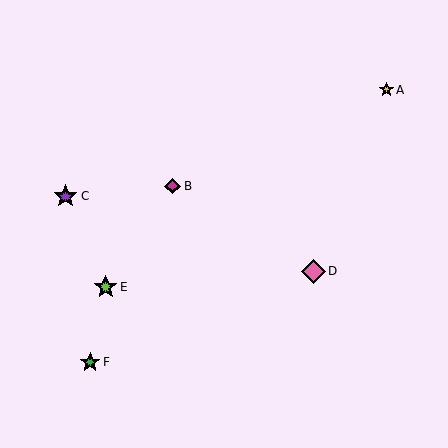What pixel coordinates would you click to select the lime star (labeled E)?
Click at (106, 287) to select the lime star E.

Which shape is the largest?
The pink diamond (labeled D) is the largest.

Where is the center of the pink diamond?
The center of the pink diamond is at (313, 271).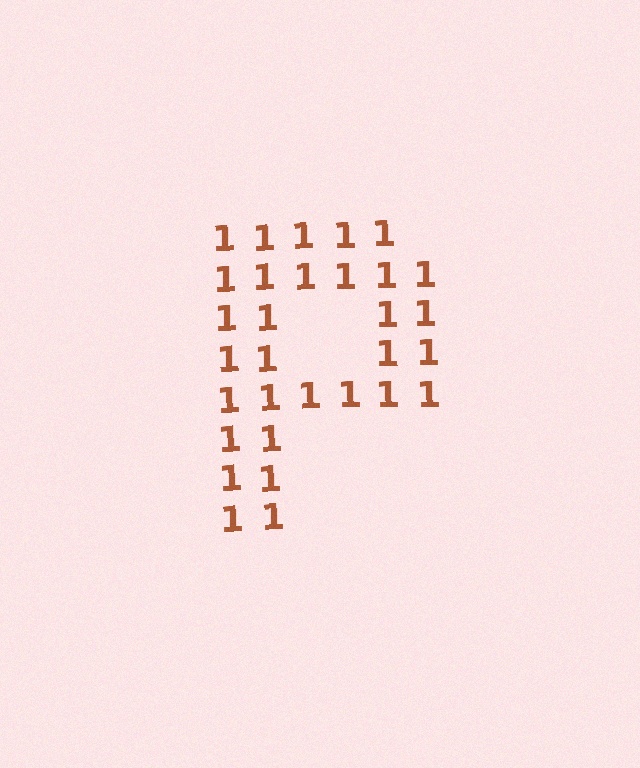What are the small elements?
The small elements are digit 1's.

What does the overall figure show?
The overall figure shows the letter P.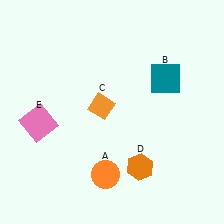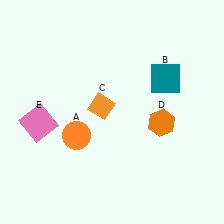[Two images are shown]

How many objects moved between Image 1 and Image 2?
2 objects moved between the two images.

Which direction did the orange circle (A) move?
The orange circle (A) moved up.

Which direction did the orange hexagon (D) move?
The orange hexagon (D) moved up.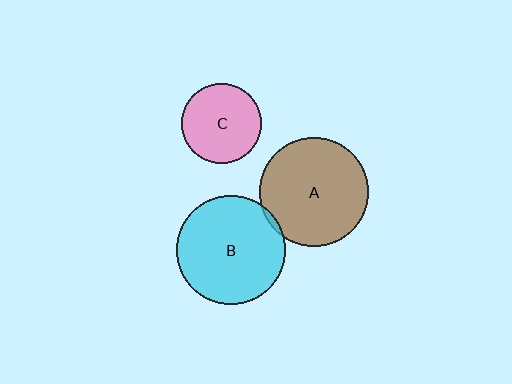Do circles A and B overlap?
Yes.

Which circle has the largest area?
Circle B (cyan).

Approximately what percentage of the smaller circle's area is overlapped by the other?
Approximately 5%.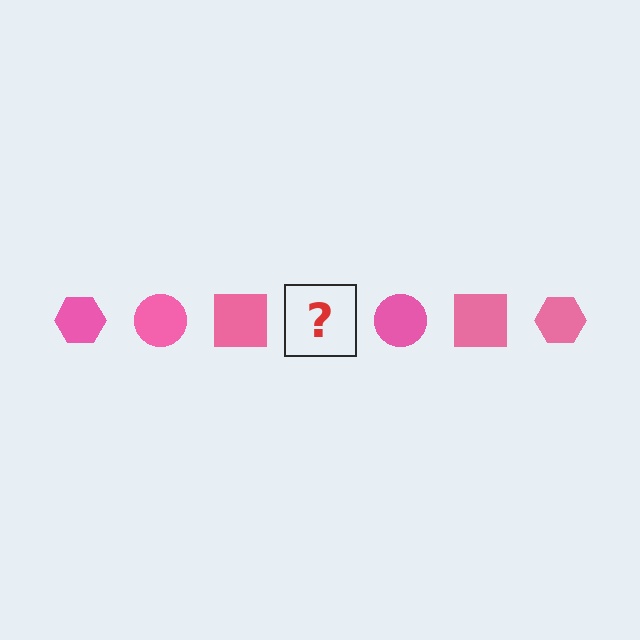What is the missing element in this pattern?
The missing element is a pink hexagon.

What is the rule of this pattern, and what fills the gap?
The rule is that the pattern cycles through hexagon, circle, square shapes in pink. The gap should be filled with a pink hexagon.